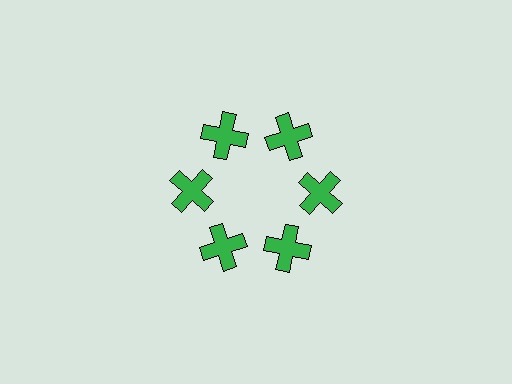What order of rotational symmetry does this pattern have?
This pattern has 6-fold rotational symmetry.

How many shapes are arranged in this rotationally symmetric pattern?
There are 6 shapes, arranged in 6 groups of 1.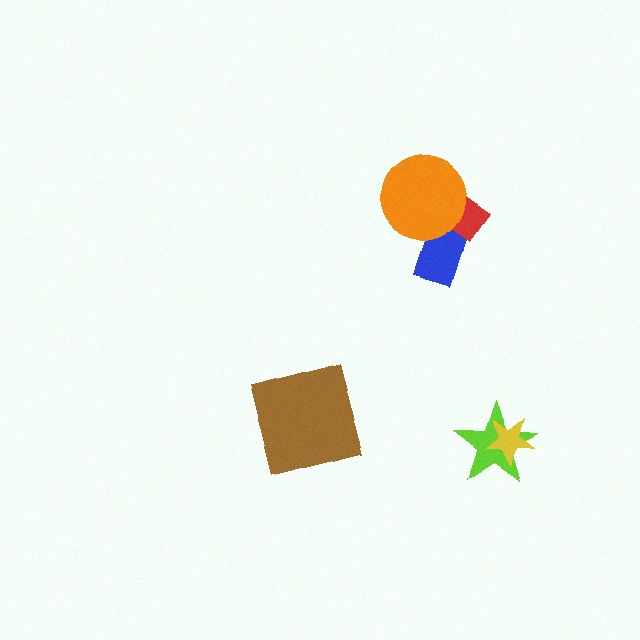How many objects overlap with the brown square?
0 objects overlap with the brown square.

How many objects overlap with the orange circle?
2 objects overlap with the orange circle.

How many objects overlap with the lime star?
1 object overlaps with the lime star.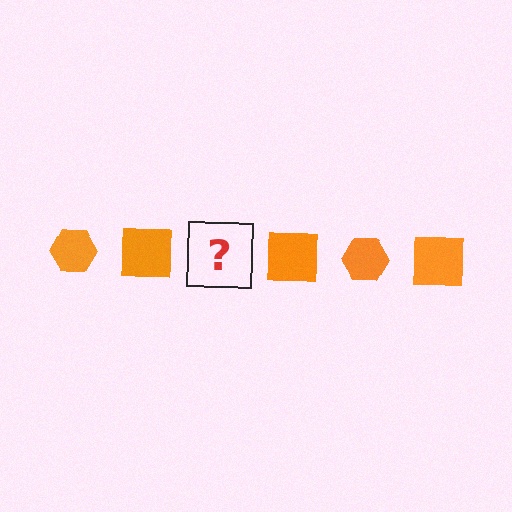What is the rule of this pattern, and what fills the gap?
The rule is that the pattern cycles through hexagon, square shapes in orange. The gap should be filled with an orange hexagon.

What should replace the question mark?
The question mark should be replaced with an orange hexagon.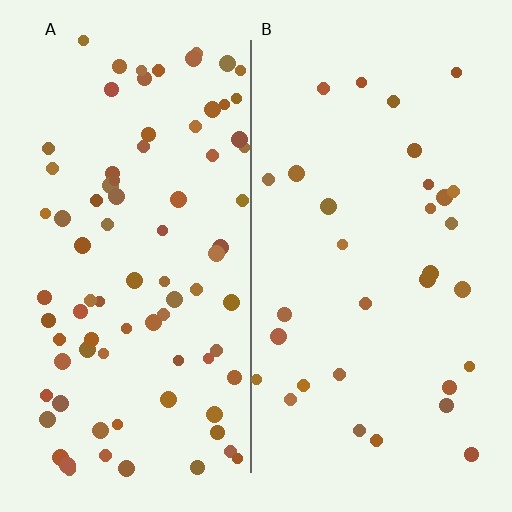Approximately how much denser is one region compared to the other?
Approximately 2.6× — region A over region B.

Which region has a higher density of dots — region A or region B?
A (the left).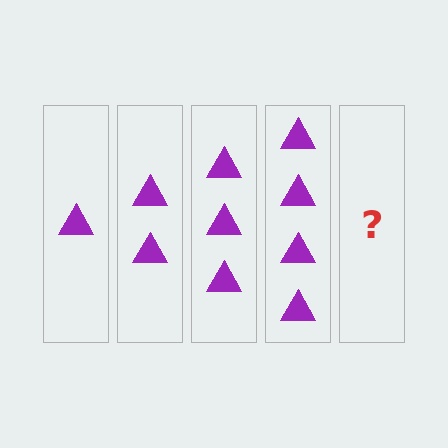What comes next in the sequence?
The next element should be 5 triangles.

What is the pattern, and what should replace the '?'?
The pattern is that each step adds one more triangle. The '?' should be 5 triangles.